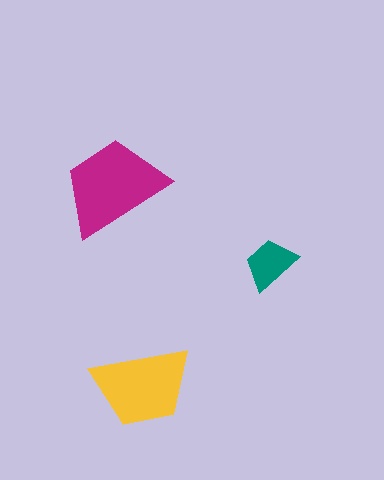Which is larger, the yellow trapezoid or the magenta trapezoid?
The magenta one.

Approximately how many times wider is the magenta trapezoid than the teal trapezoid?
About 2 times wider.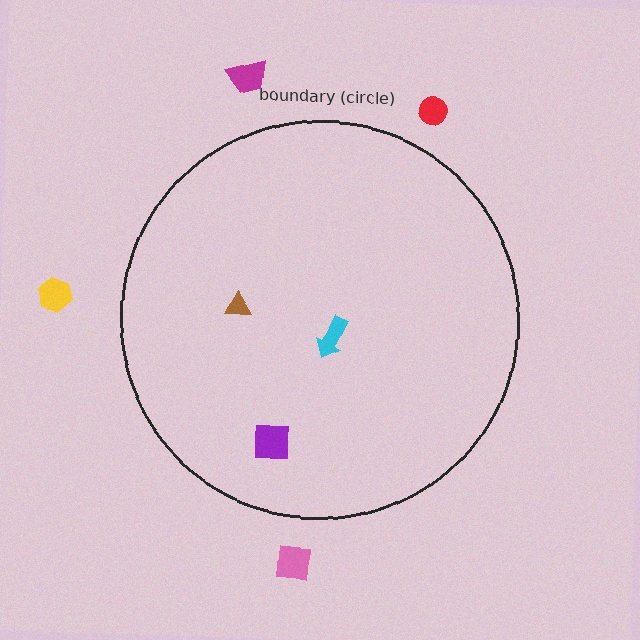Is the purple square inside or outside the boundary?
Inside.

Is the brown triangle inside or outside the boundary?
Inside.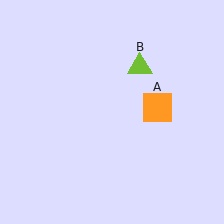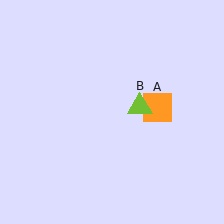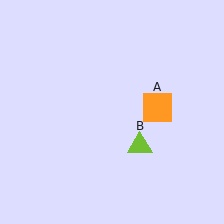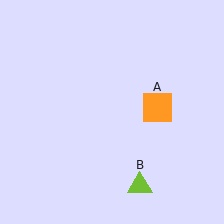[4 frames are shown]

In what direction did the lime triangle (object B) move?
The lime triangle (object B) moved down.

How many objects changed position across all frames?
1 object changed position: lime triangle (object B).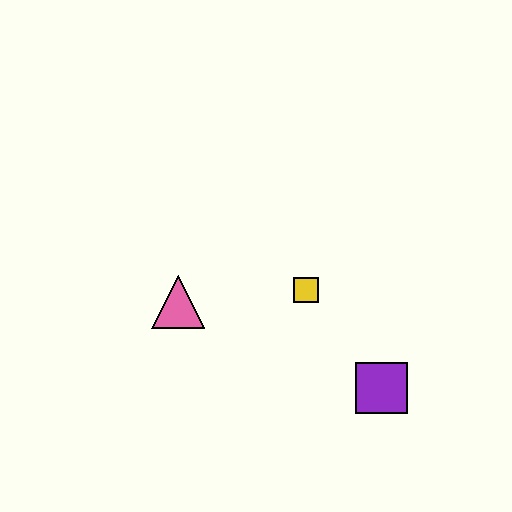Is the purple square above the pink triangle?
No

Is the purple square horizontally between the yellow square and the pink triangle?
No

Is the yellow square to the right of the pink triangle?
Yes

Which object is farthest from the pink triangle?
The purple square is farthest from the pink triangle.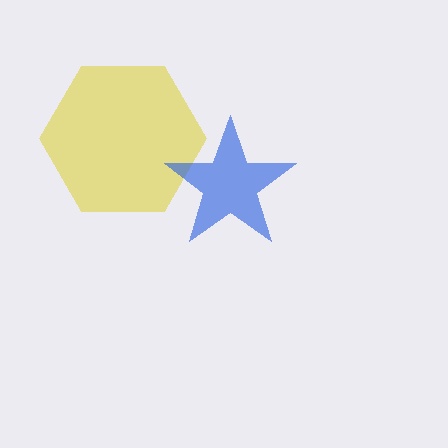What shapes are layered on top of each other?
The layered shapes are: a yellow hexagon, a blue star.